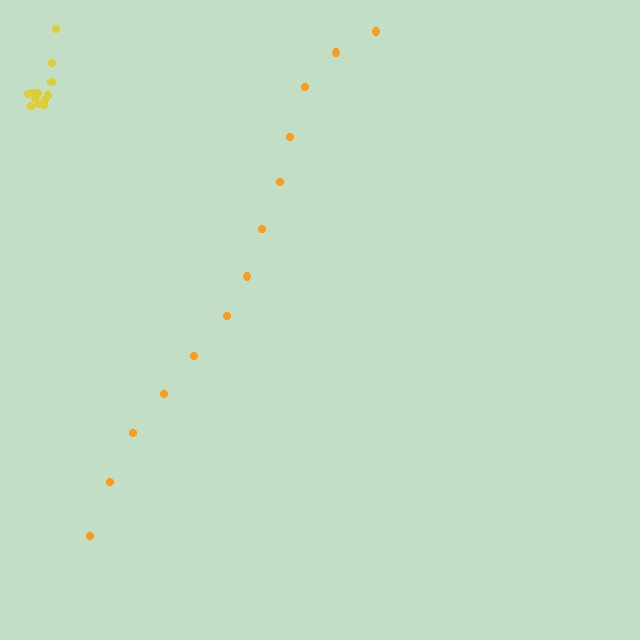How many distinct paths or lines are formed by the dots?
There are 2 distinct paths.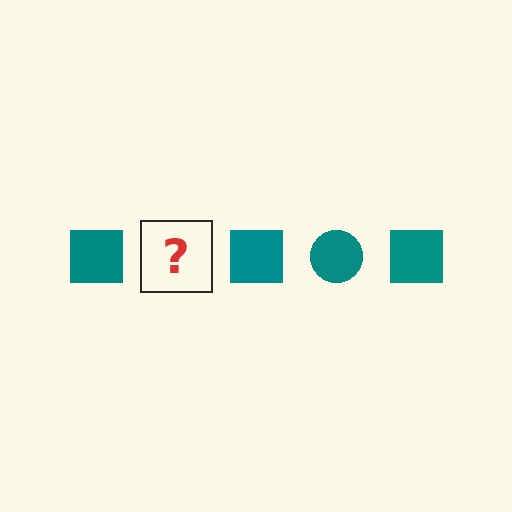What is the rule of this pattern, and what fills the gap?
The rule is that the pattern cycles through square, circle shapes in teal. The gap should be filled with a teal circle.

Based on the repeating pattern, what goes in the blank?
The blank should be a teal circle.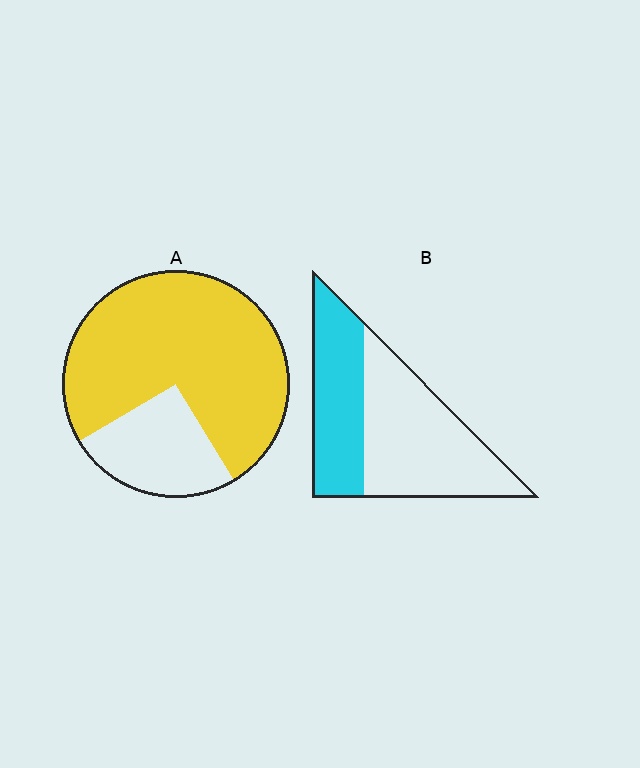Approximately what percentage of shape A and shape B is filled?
A is approximately 75% and B is approximately 40%.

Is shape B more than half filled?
No.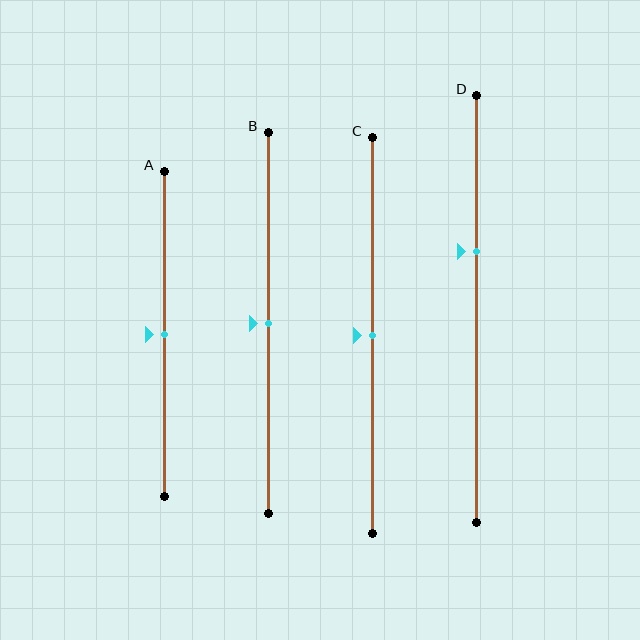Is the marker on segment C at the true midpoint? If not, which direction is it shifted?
Yes, the marker on segment C is at the true midpoint.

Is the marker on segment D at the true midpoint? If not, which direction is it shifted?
No, the marker on segment D is shifted upward by about 13% of the segment length.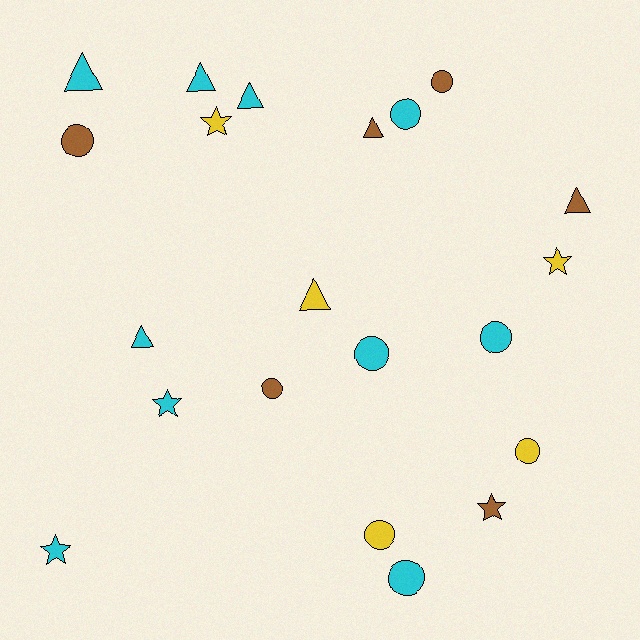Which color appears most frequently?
Cyan, with 10 objects.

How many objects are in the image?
There are 21 objects.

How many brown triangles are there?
There are 2 brown triangles.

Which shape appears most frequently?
Circle, with 9 objects.